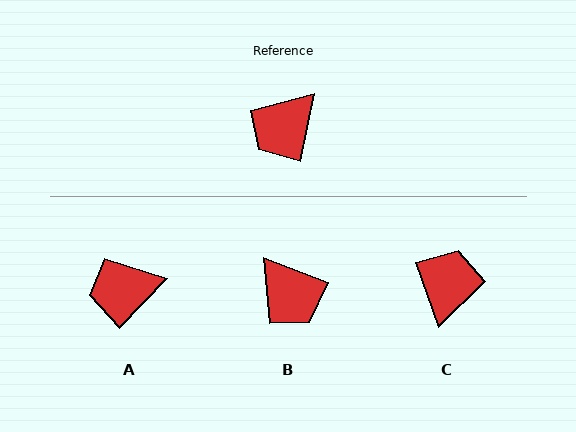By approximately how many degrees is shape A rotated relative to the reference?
Approximately 32 degrees clockwise.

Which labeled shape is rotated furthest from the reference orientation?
C, about 150 degrees away.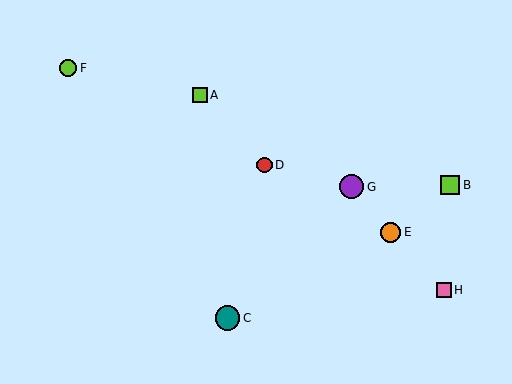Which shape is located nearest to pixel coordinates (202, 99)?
The lime square (labeled A) at (200, 95) is nearest to that location.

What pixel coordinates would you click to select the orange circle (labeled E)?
Click at (390, 232) to select the orange circle E.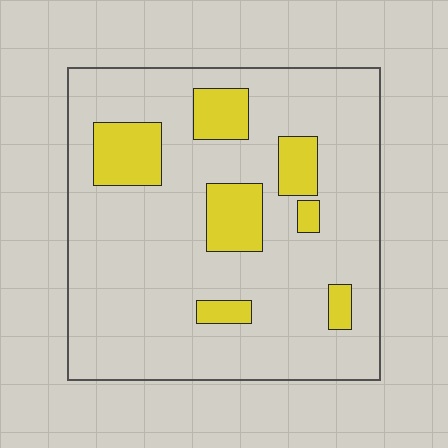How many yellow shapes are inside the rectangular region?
7.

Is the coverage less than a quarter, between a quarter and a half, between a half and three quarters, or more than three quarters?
Less than a quarter.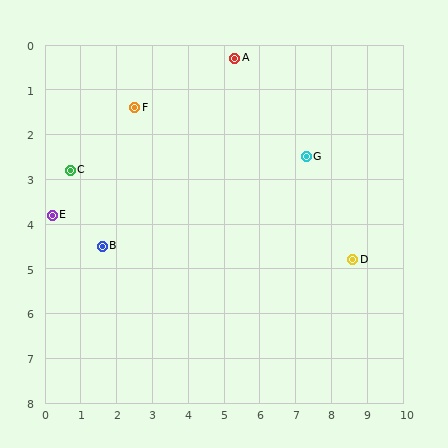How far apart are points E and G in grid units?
Points E and G are about 7.2 grid units apart.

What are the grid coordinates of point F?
Point F is at approximately (2.5, 1.4).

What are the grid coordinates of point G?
Point G is at approximately (7.3, 2.5).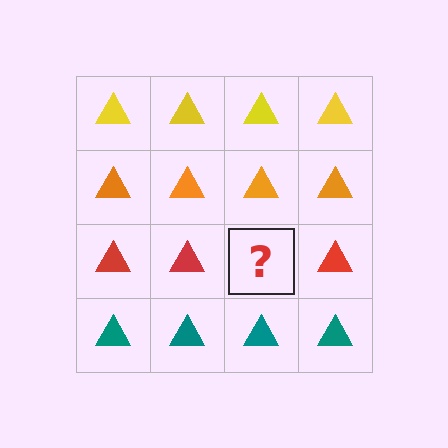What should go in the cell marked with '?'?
The missing cell should contain a red triangle.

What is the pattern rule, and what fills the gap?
The rule is that each row has a consistent color. The gap should be filled with a red triangle.